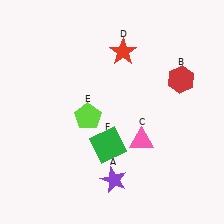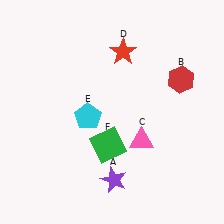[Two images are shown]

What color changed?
The pentagon (E) changed from lime in Image 1 to cyan in Image 2.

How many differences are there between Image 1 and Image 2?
There is 1 difference between the two images.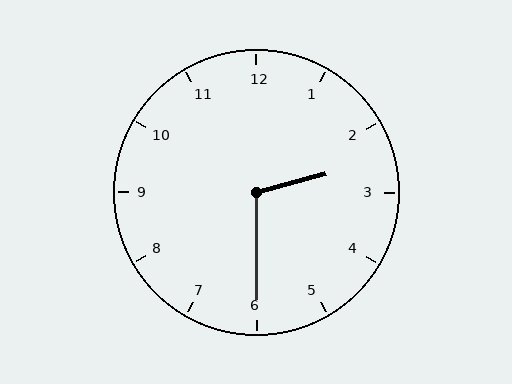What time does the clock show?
2:30.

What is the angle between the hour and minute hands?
Approximately 105 degrees.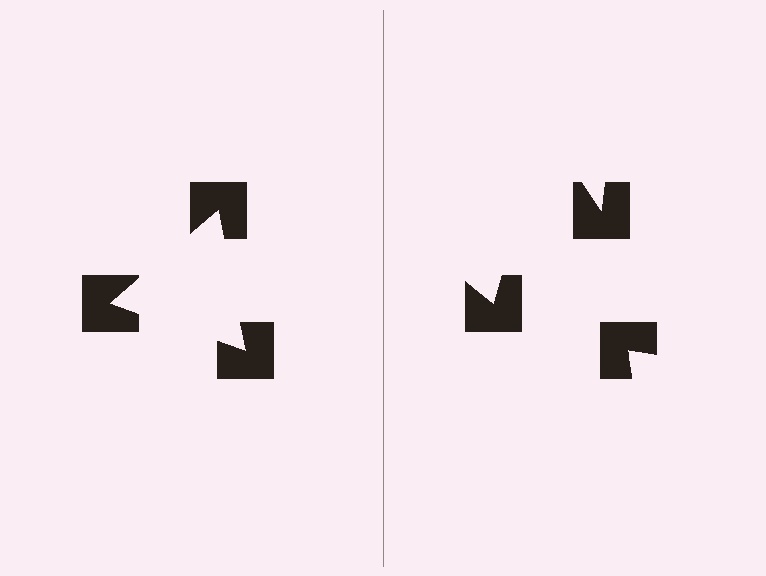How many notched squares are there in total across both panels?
6 — 3 on each side.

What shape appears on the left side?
An illusory triangle.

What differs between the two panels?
The notched squares are positioned identically on both sides; only the wedge orientations differ. On the left they align to a triangle; on the right they are misaligned.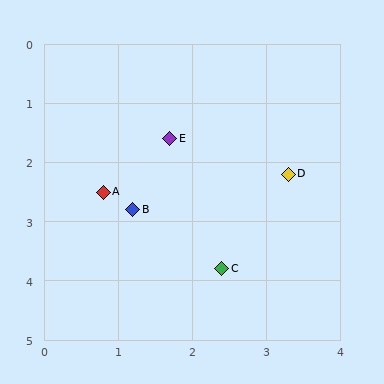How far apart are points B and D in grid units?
Points B and D are about 2.2 grid units apart.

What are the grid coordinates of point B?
Point B is at approximately (1.2, 2.8).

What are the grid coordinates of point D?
Point D is at approximately (3.3, 2.2).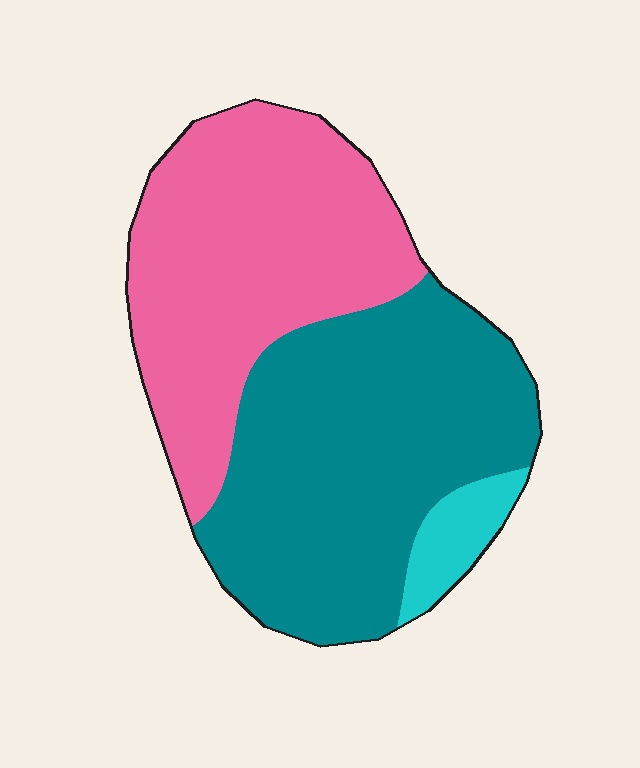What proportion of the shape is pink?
Pink covers 44% of the shape.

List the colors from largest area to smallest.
From largest to smallest: teal, pink, cyan.